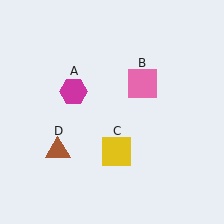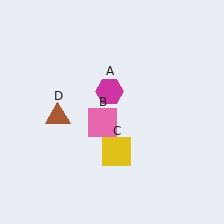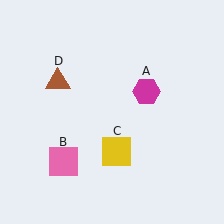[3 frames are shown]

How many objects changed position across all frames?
3 objects changed position: magenta hexagon (object A), pink square (object B), brown triangle (object D).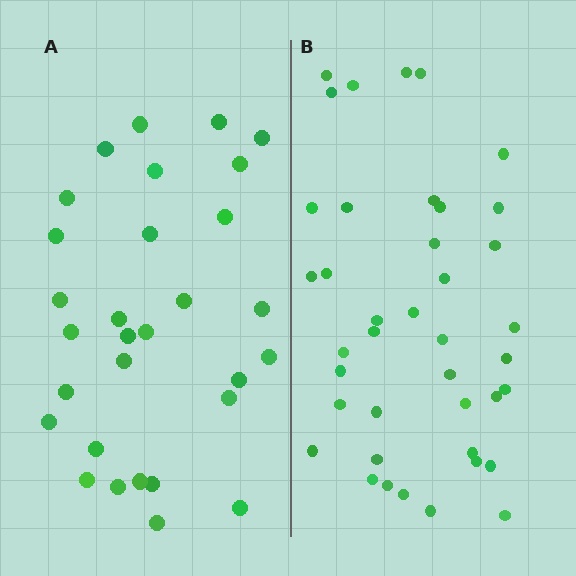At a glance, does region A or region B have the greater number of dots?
Region B (the right region) has more dots.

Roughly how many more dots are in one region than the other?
Region B has roughly 10 or so more dots than region A.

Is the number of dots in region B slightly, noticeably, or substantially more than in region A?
Region B has noticeably more, but not dramatically so. The ratio is roughly 1.3 to 1.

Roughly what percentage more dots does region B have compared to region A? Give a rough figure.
About 35% more.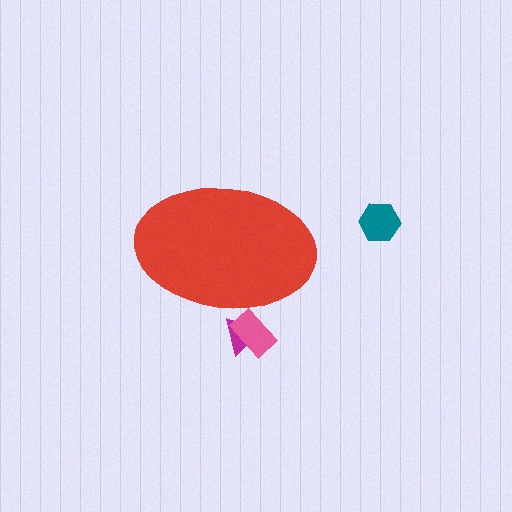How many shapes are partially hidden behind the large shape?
2 shapes are partially hidden.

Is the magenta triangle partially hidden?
Yes, the magenta triangle is partially hidden behind the red ellipse.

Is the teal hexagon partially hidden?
No, the teal hexagon is fully visible.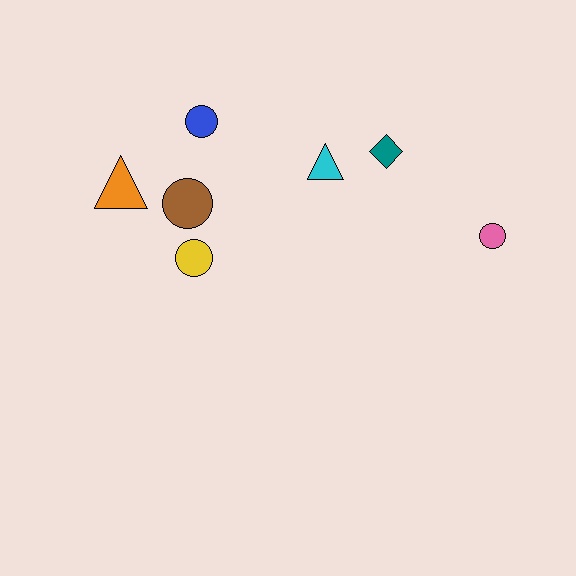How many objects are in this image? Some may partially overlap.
There are 7 objects.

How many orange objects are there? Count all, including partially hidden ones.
There is 1 orange object.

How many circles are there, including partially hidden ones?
There are 4 circles.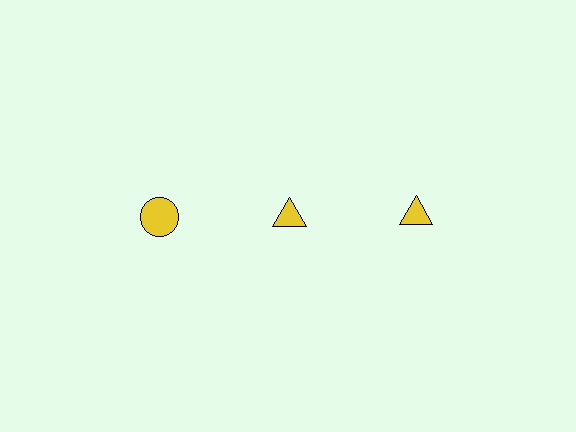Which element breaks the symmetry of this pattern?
The yellow circle in the top row, leftmost column breaks the symmetry. All other shapes are yellow triangles.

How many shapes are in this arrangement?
There are 3 shapes arranged in a grid pattern.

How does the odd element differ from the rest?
It has a different shape: circle instead of triangle.